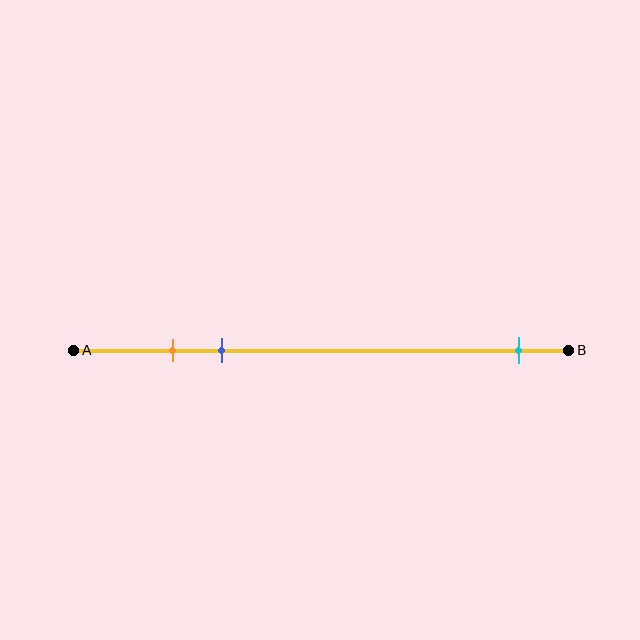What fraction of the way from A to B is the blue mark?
The blue mark is approximately 30% (0.3) of the way from A to B.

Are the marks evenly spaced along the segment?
No, the marks are not evenly spaced.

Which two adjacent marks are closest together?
The orange and blue marks are the closest adjacent pair.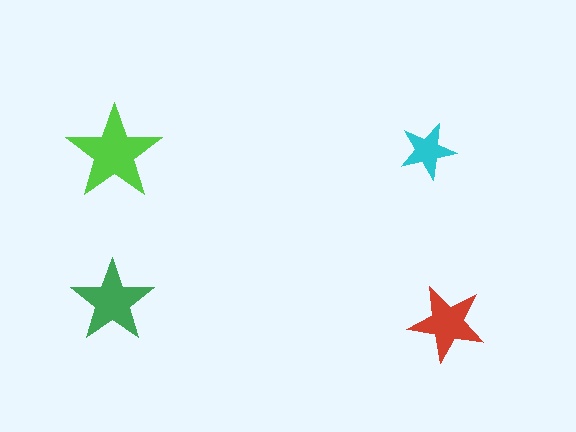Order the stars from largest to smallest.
the lime one, the green one, the red one, the cyan one.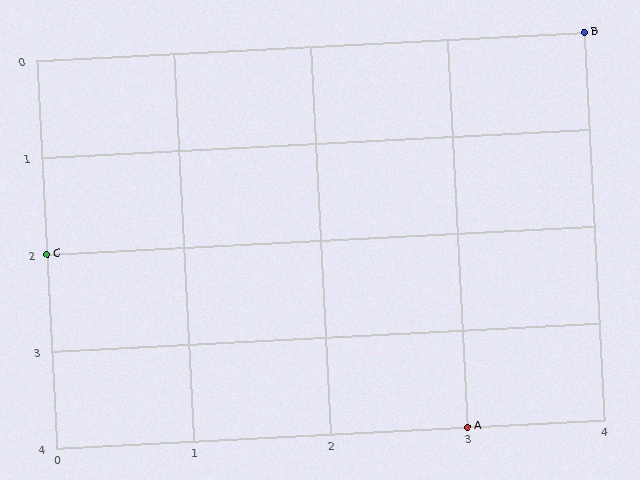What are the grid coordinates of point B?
Point B is at grid coordinates (4, 0).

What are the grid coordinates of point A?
Point A is at grid coordinates (3, 4).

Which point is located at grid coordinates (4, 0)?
Point B is at (4, 0).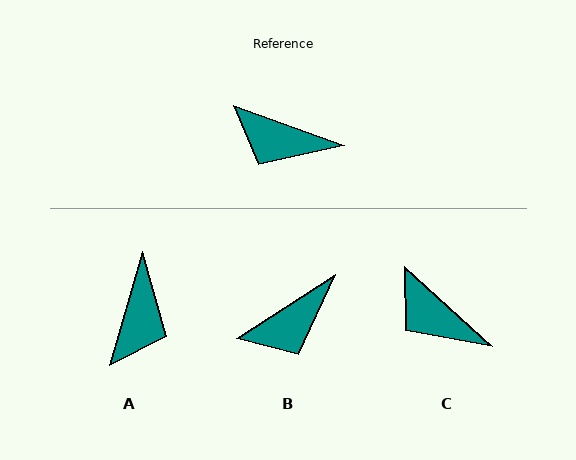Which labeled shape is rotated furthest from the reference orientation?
A, about 93 degrees away.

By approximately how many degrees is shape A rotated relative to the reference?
Approximately 93 degrees counter-clockwise.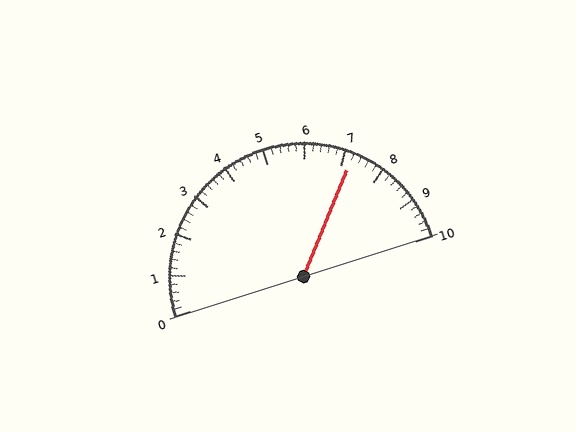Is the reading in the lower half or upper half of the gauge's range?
The reading is in the upper half of the range (0 to 10).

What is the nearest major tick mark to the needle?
The nearest major tick mark is 7.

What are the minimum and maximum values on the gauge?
The gauge ranges from 0 to 10.